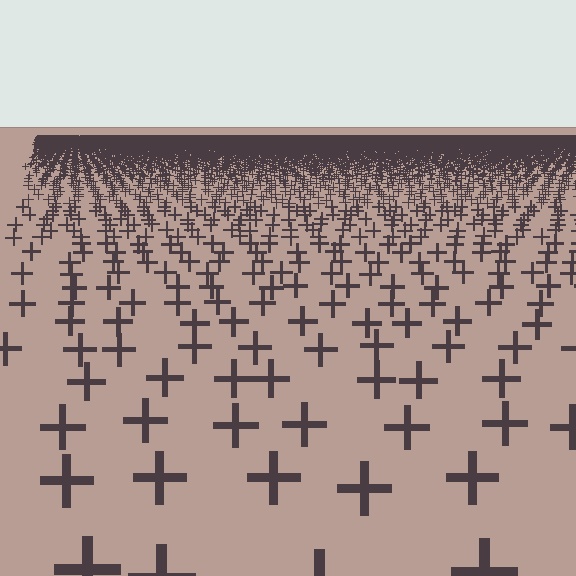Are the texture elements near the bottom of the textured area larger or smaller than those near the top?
Larger. Near the bottom, elements are closer to the viewer and appear at a bigger on-screen size.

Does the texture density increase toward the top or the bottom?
Density increases toward the top.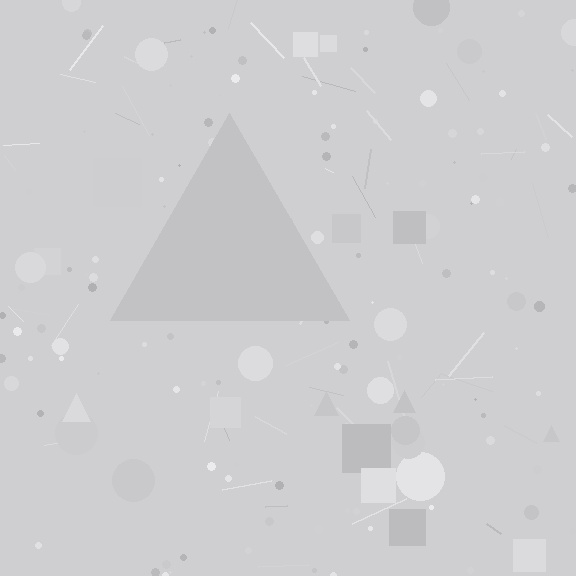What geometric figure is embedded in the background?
A triangle is embedded in the background.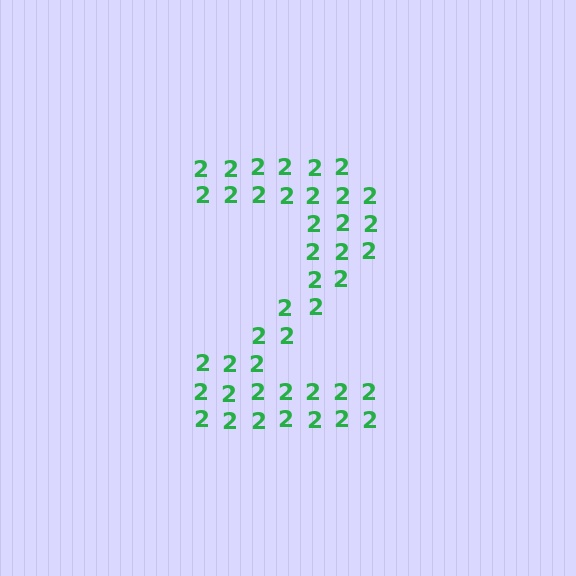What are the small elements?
The small elements are digit 2's.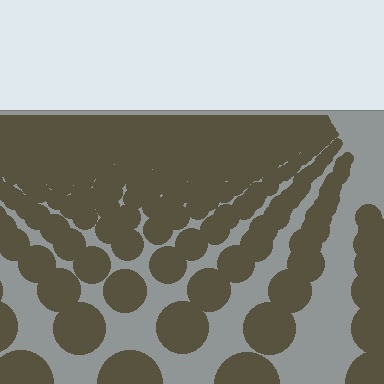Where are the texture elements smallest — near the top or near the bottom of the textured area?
Near the top.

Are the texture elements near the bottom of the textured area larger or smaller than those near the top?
Larger. Near the bottom, elements are closer to the viewer and appear at a bigger on-screen size.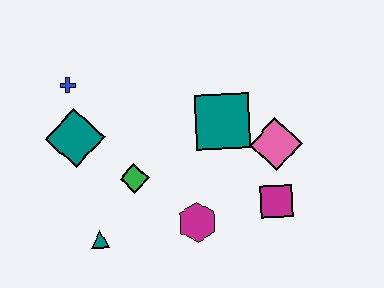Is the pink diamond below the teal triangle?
No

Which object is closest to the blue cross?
The teal diamond is closest to the blue cross.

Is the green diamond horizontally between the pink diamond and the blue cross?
Yes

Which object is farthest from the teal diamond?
The magenta square is farthest from the teal diamond.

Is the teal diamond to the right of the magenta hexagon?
No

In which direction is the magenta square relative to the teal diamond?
The magenta square is to the right of the teal diamond.